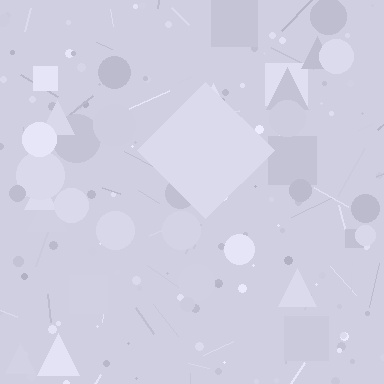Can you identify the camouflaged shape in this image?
The camouflaged shape is a diamond.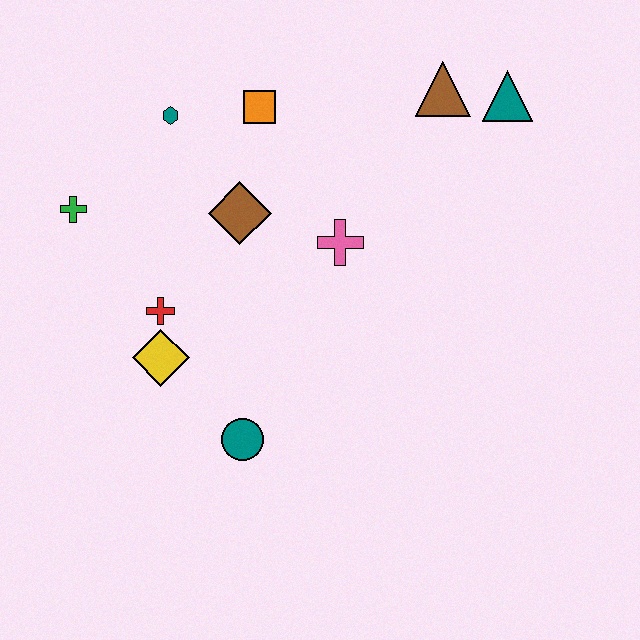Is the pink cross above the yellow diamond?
Yes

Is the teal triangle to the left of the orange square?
No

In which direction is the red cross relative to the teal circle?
The red cross is above the teal circle.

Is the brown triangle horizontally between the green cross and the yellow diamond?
No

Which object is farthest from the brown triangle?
The teal circle is farthest from the brown triangle.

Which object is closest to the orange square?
The teal hexagon is closest to the orange square.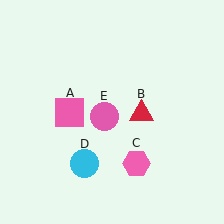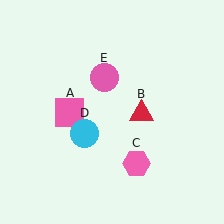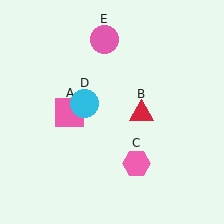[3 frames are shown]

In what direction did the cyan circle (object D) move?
The cyan circle (object D) moved up.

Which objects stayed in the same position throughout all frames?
Pink square (object A) and red triangle (object B) and pink hexagon (object C) remained stationary.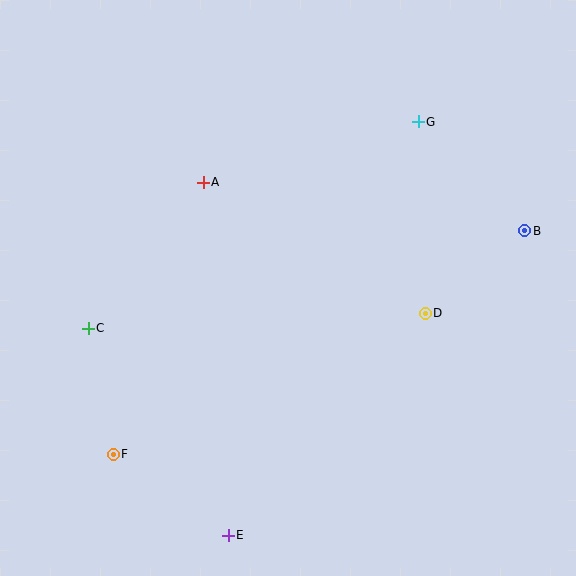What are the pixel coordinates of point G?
Point G is at (418, 122).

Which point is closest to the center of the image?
Point A at (203, 182) is closest to the center.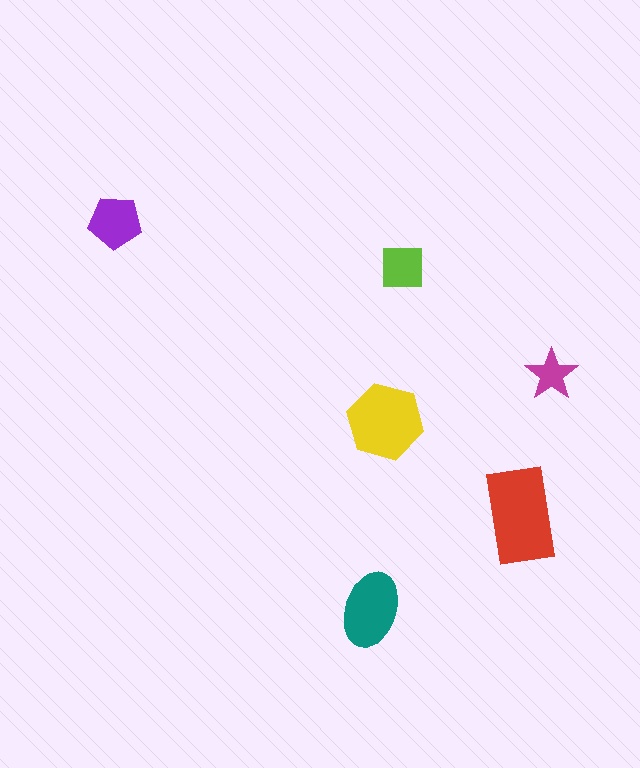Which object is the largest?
The red rectangle.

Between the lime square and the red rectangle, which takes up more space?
The red rectangle.